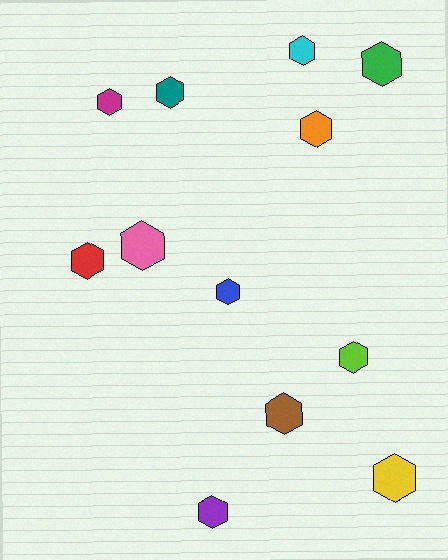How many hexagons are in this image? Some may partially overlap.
There are 12 hexagons.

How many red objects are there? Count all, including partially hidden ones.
There is 1 red object.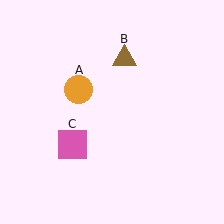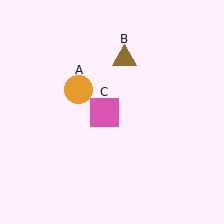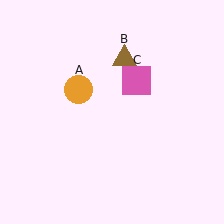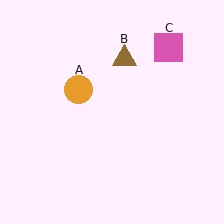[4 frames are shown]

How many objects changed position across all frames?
1 object changed position: pink square (object C).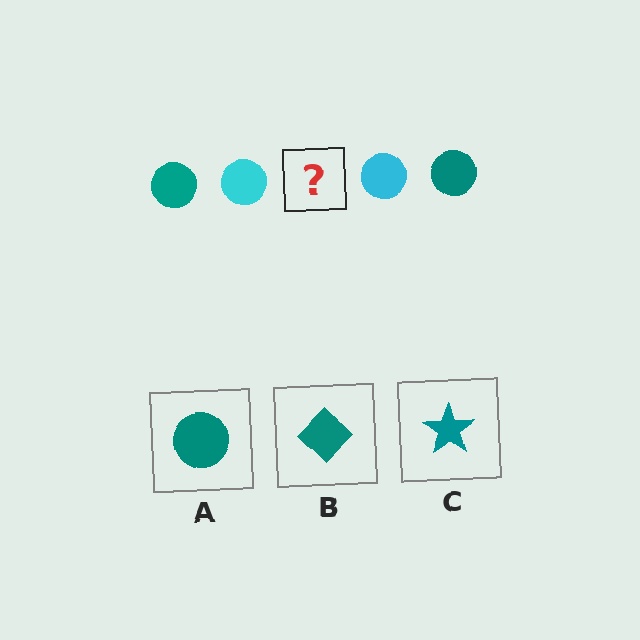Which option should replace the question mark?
Option A.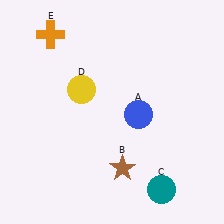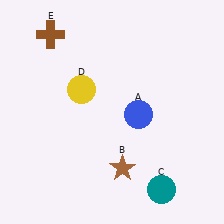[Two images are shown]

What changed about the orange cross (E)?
In Image 1, E is orange. In Image 2, it changed to brown.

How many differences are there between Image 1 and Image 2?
There is 1 difference between the two images.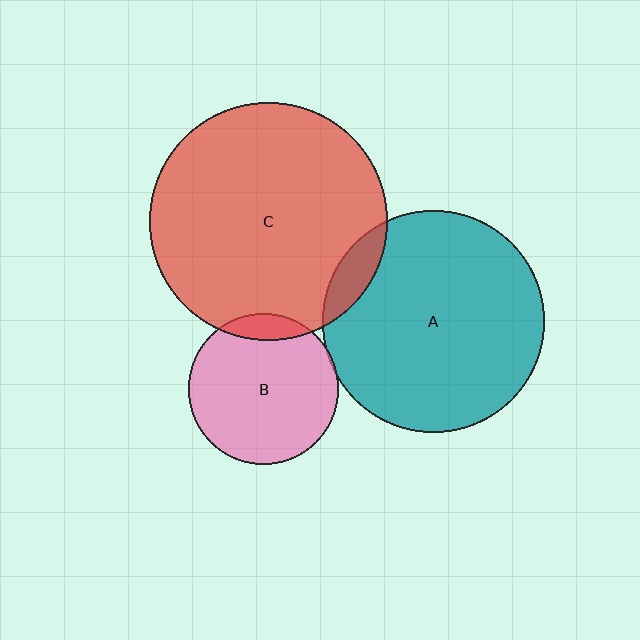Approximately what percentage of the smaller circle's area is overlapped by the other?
Approximately 5%.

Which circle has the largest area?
Circle C (red).